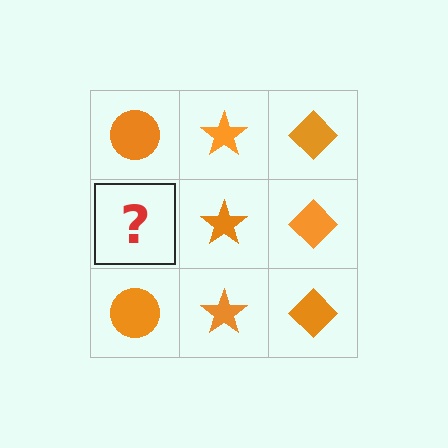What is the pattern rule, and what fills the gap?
The rule is that each column has a consistent shape. The gap should be filled with an orange circle.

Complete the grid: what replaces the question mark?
The question mark should be replaced with an orange circle.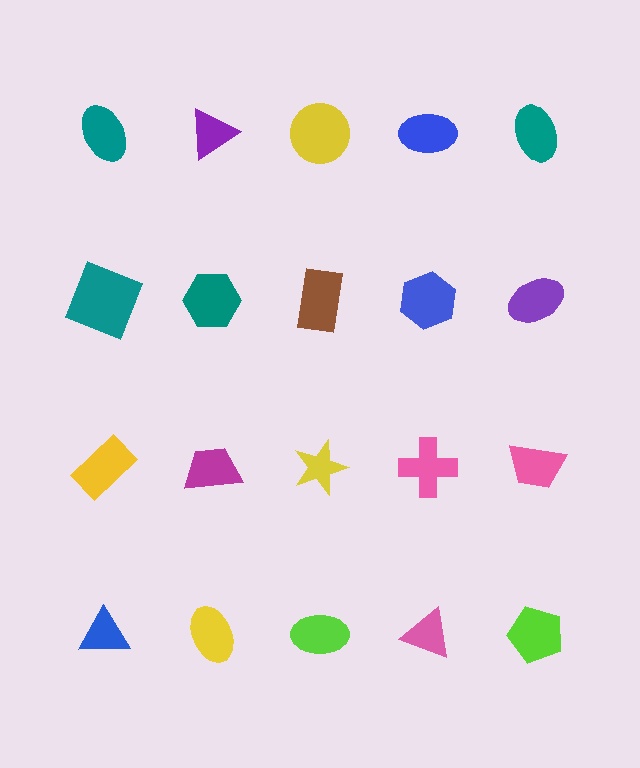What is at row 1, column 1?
A teal ellipse.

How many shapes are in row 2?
5 shapes.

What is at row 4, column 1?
A blue triangle.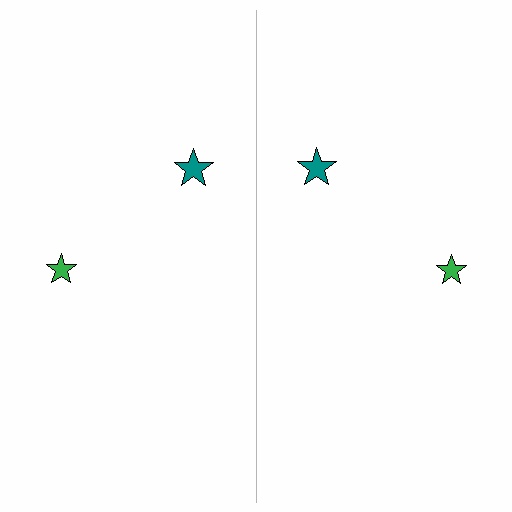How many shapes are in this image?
There are 4 shapes in this image.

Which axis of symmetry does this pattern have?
The pattern has a vertical axis of symmetry running through the center of the image.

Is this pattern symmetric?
Yes, this pattern has bilateral (reflection) symmetry.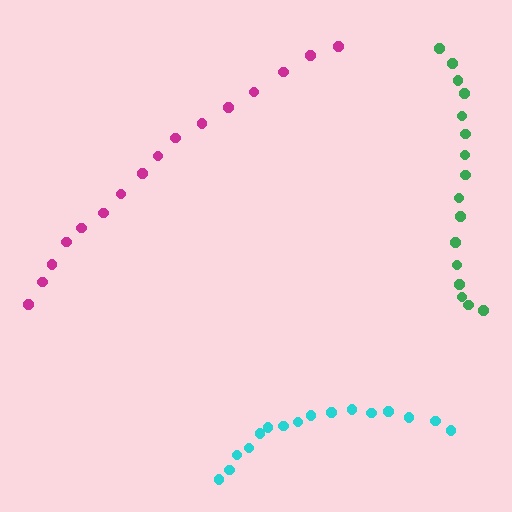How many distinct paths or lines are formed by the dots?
There are 3 distinct paths.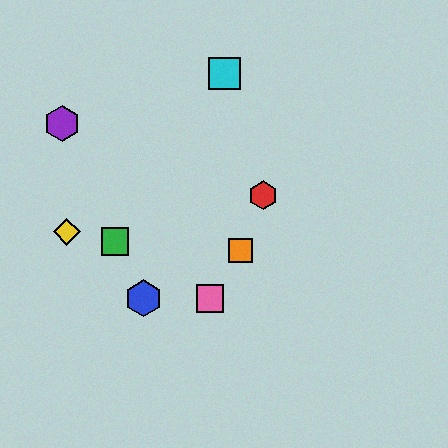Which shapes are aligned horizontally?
The blue hexagon, the pink square are aligned horizontally.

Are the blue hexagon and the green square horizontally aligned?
No, the blue hexagon is at y≈298 and the green square is at y≈241.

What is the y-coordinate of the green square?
The green square is at y≈241.